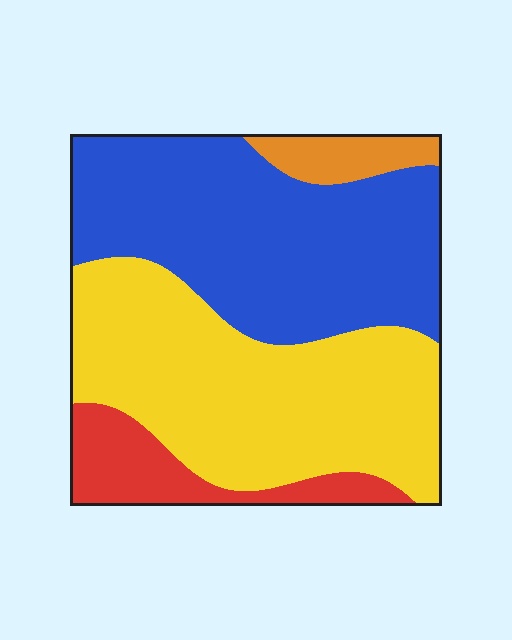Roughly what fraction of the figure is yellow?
Yellow takes up about two fifths (2/5) of the figure.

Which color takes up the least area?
Orange, at roughly 5%.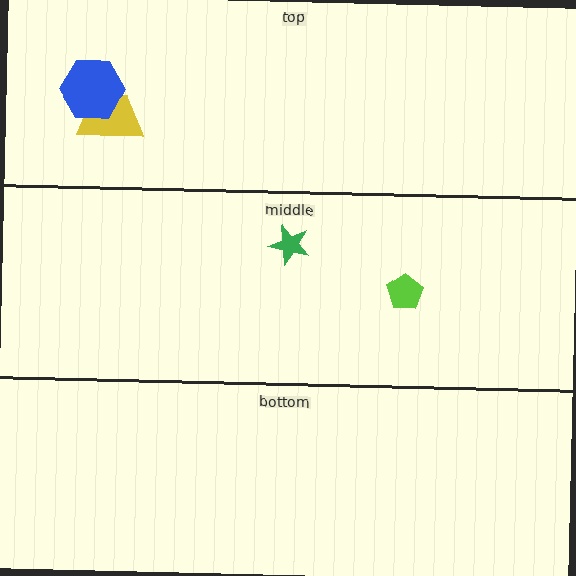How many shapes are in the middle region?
2.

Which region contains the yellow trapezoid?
The top region.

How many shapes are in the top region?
2.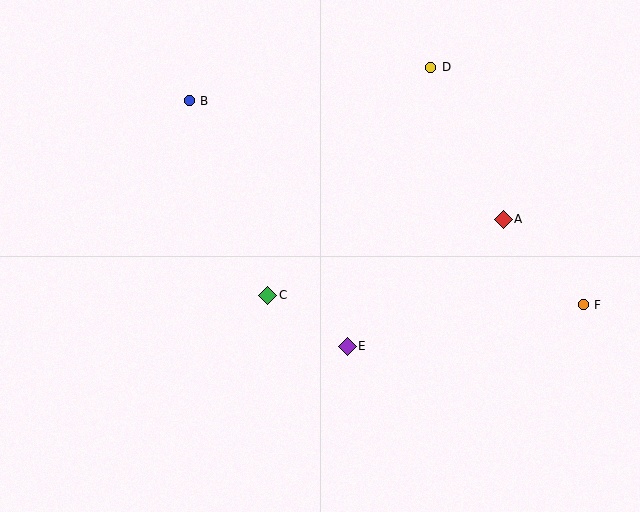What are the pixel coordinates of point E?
Point E is at (347, 346).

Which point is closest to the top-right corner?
Point D is closest to the top-right corner.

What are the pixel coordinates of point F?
Point F is at (583, 305).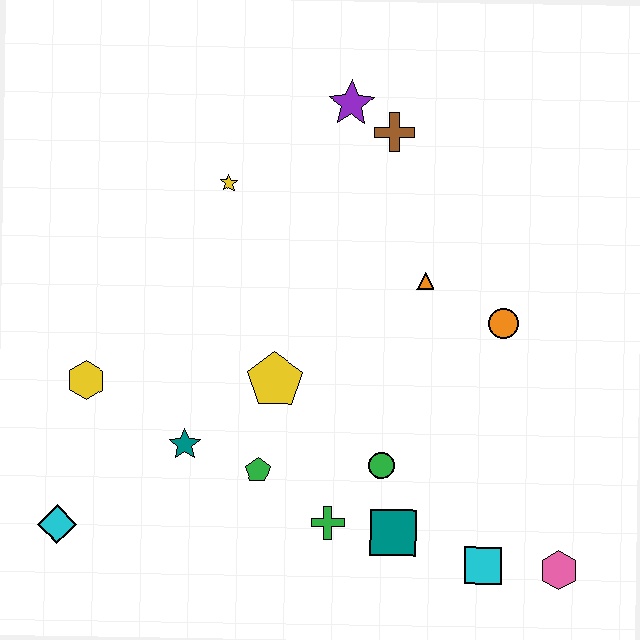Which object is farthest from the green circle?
The purple star is farthest from the green circle.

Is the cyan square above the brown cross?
No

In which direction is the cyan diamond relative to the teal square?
The cyan diamond is to the left of the teal square.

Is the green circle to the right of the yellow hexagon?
Yes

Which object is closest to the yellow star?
The purple star is closest to the yellow star.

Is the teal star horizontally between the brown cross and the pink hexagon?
No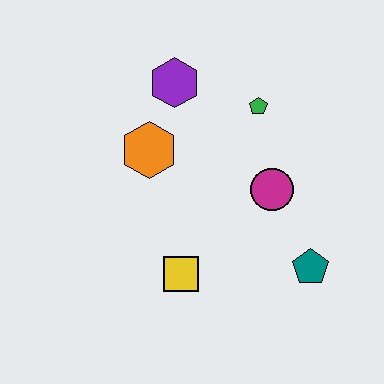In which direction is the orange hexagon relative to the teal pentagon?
The orange hexagon is to the left of the teal pentagon.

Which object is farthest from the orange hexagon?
The teal pentagon is farthest from the orange hexagon.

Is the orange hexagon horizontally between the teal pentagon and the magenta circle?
No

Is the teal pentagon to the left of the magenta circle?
No